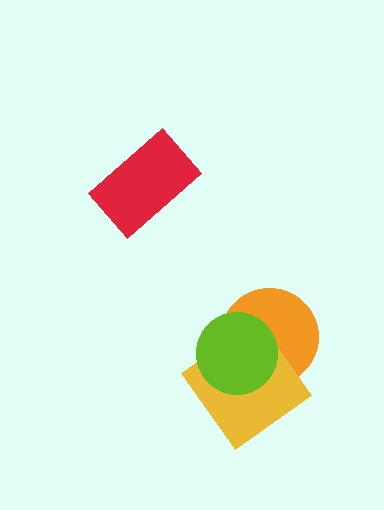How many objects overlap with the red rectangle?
0 objects overlap with the red rectangle.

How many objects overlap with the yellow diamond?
2 objects overlap with the yellow diamond.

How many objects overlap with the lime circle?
2 objects overlap with the lime circle.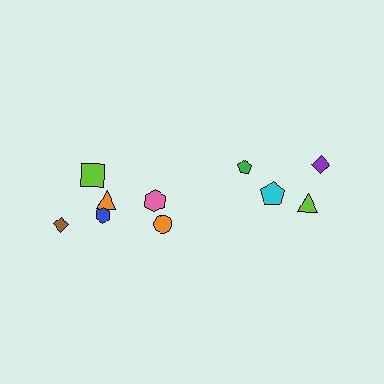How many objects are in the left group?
There are 6 objects.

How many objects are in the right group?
There are 4 objects.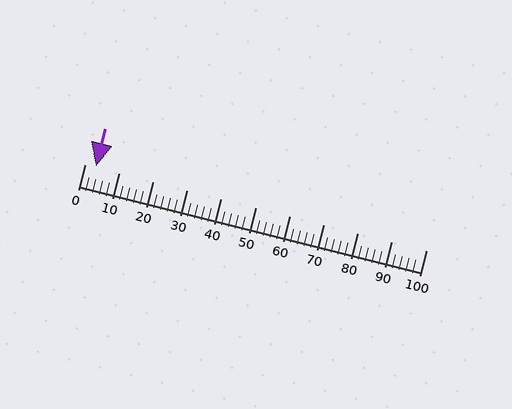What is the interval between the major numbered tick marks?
The major tick marks are spaced 10 units apart.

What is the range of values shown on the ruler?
The ruler shows values from 0 to 100.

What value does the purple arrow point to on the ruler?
The purple arrow points to approximately 3.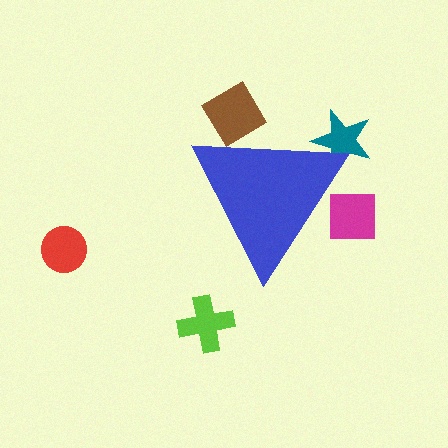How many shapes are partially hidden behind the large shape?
3 shapes are partially hidden.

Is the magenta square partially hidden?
Yes, the magenta square is partially hidden behind the blue triangle.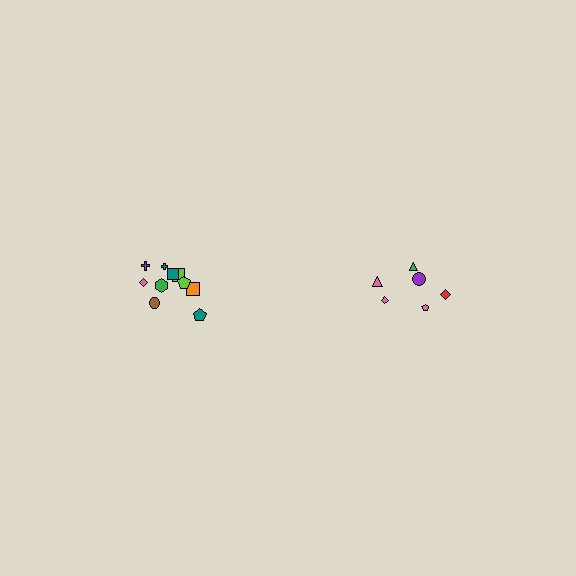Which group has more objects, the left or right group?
The left group.